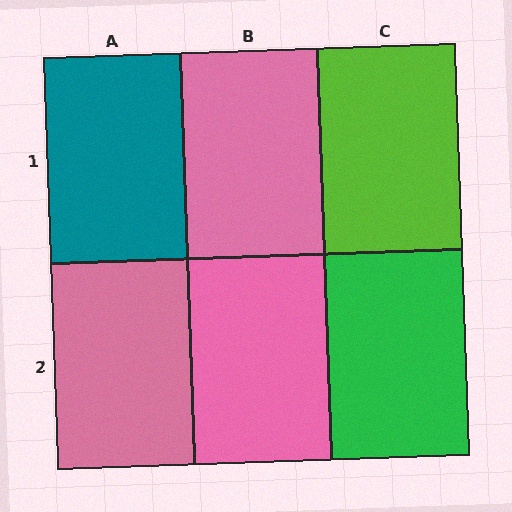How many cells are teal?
1 cell is teal.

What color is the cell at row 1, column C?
Lime.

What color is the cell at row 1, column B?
Pink.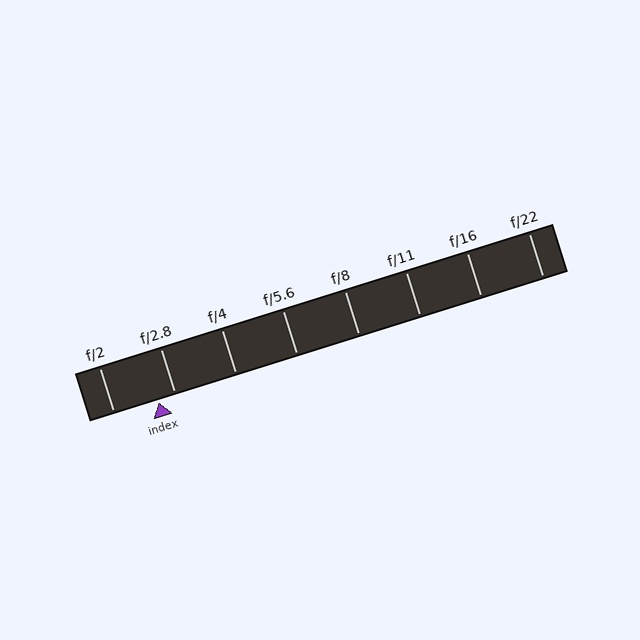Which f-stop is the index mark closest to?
The index mark is closest to f/2.8.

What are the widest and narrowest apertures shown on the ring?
The widest aperture shown is f/2 and the narrowest is f/22.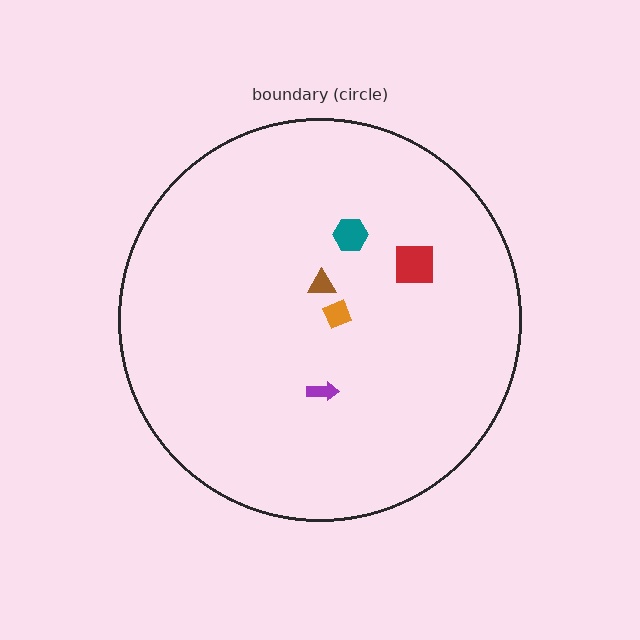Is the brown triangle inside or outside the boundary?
Inside.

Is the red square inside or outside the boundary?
Inside.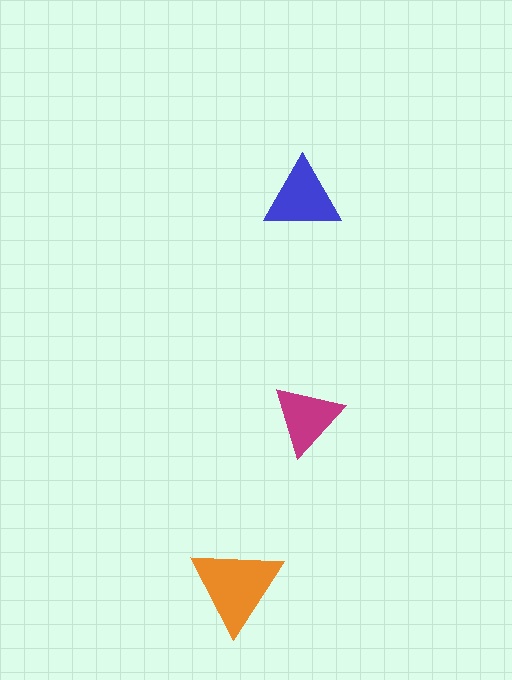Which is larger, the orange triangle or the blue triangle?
The orange one.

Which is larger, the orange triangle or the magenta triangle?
The orange one.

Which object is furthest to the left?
The orange triangle is leftmost.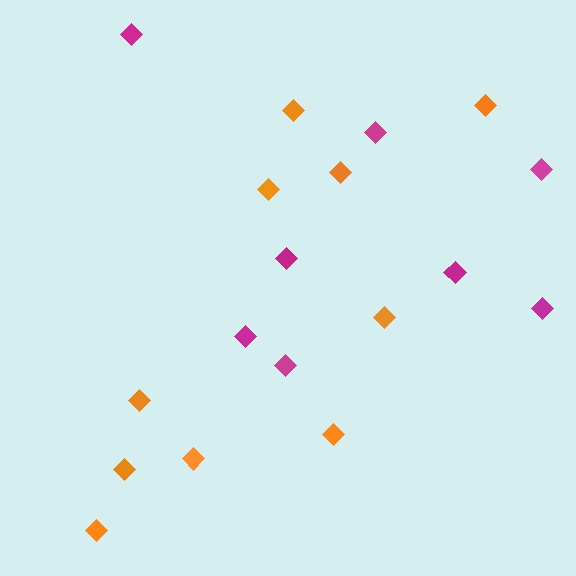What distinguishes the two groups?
There are 2 groups: one group of magenta diamonds (8) and one group of orange diamonds (10).